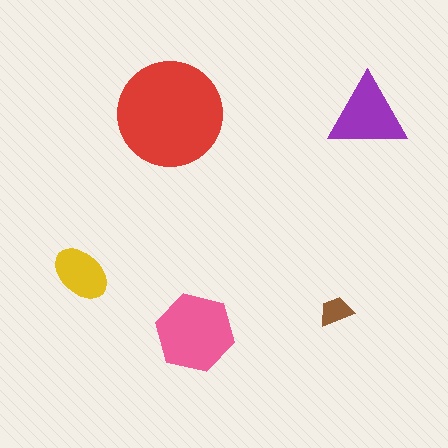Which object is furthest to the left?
The yellow ellipse is leftmost.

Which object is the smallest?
The brown trapezoid.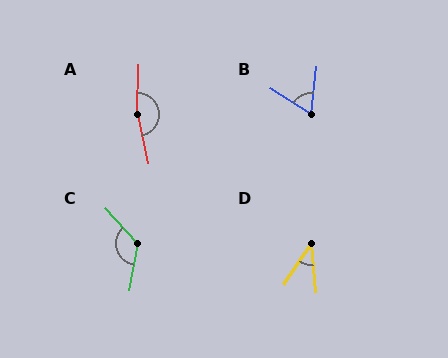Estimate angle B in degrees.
Approximately 64 degrees.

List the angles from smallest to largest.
D (39°), B (64°), C (128°), A (167°).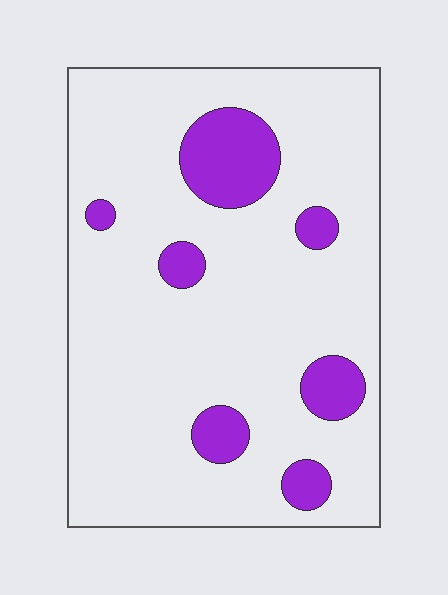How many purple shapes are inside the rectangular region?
7.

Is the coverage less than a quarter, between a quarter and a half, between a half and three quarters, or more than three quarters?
Less than a quarter.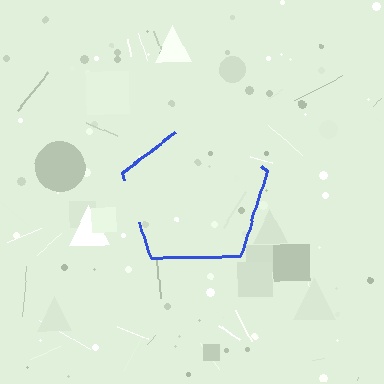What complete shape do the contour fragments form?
The contour fragments form a pentagon.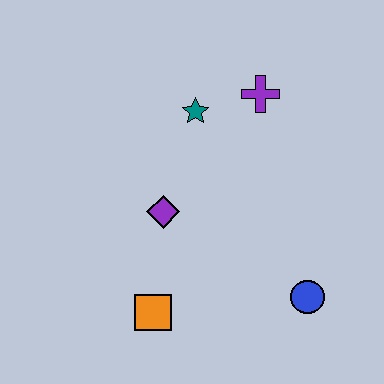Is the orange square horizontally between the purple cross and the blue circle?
No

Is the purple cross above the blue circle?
Yes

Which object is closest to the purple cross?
The teal star is closest to the purple cross.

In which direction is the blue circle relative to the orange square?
The blue circle is to the right of the orange square.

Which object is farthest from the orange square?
The purple cross is farthest from the orange square.